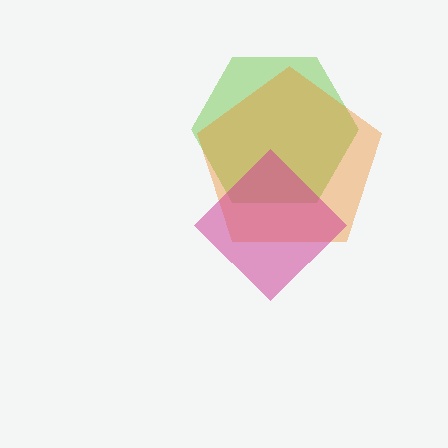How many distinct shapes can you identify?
There are 3 distinct shapes: a lime hexagon, an orange pentagon, a magenta diamond.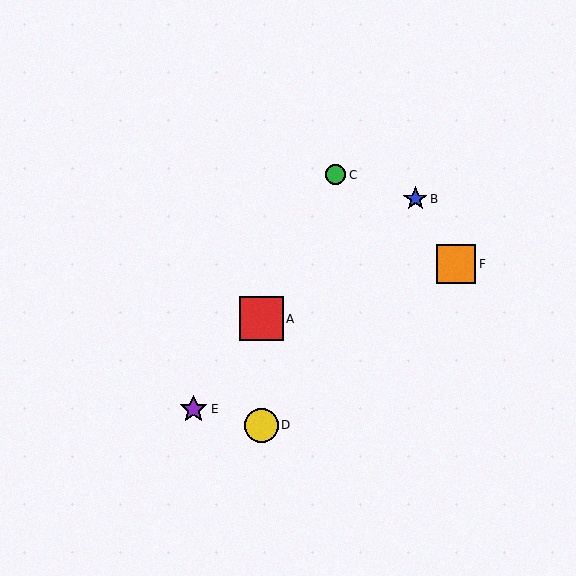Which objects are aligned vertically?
Objects A, D are aligned vertically.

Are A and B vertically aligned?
No, A is at x≈262 and B is at x≈415.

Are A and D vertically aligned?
Yes, both are at x≈262.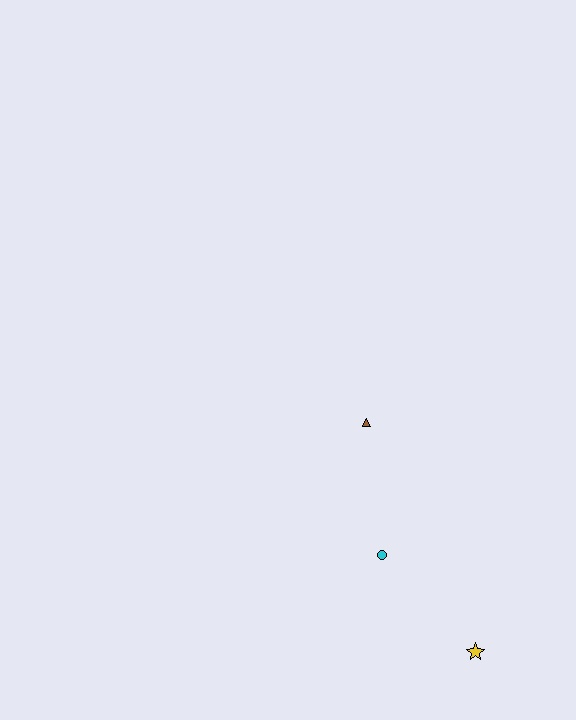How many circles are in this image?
There is 1 circle.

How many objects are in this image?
There are 3 objects.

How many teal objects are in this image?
There are no teal objects.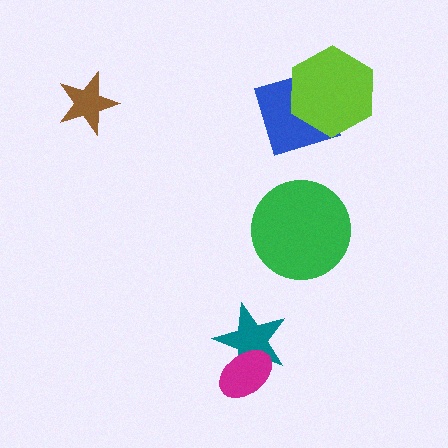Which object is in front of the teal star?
The magenta ellipse is in front of the teal star.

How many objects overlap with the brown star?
0 objects overlap with the brown star.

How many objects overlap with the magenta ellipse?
1 object overlaps with the magenta ellipse.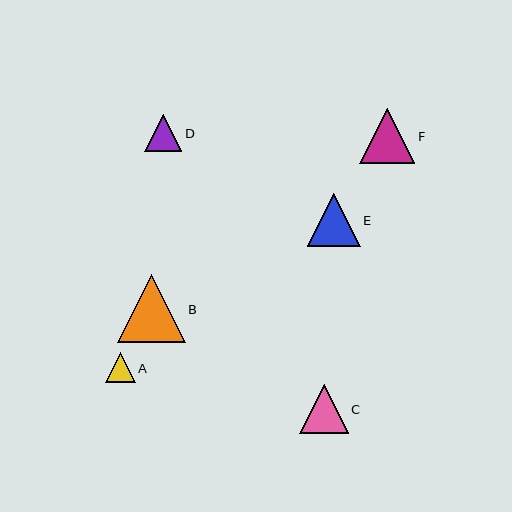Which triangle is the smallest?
Triangle A is the smallest with a size of approximately 30 pixels.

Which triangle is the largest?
Triangle B is the largest with a size of approximately 68 pixels.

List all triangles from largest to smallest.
From largest to smallest: B, F, E, C, D, A.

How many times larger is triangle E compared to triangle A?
Triangle E is approximately 1.7 times the size of triangle A.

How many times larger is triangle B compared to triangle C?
Triangle B is approximately 1.4 times the size of triangle C.